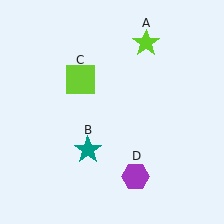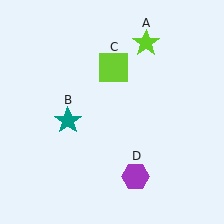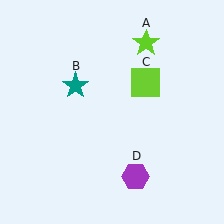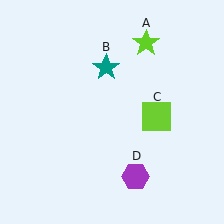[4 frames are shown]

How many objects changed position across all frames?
2 objects changed position: teal star (object B), lime square (object C).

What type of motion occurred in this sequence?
The teal star (object B), lime square (object C) rotated clockwise around the center of the scene.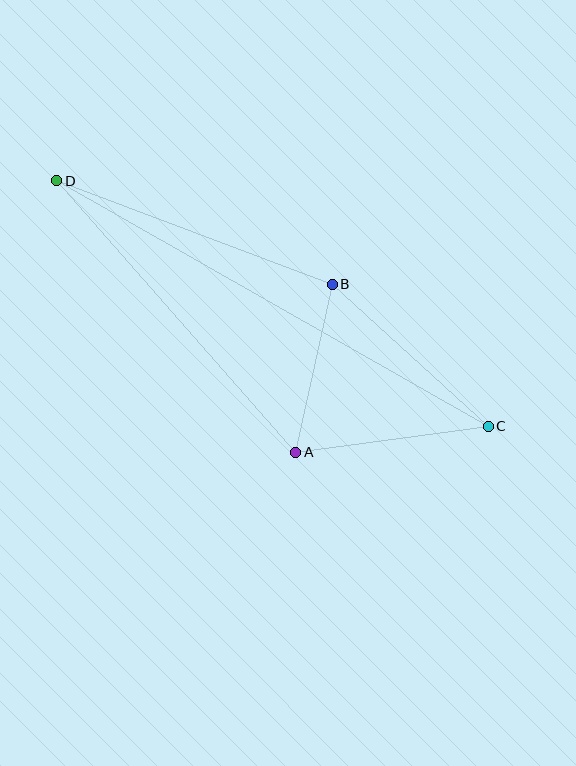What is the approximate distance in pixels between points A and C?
The distance between A and C is approximately 194 pixels.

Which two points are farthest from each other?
Points C and D are farthest from each other.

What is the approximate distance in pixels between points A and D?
The distance between A and D is approximately 362 pixels.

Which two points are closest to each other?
Points A and B are closest to each other.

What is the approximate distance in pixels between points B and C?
The distance between B and C is approximately 211 pixels.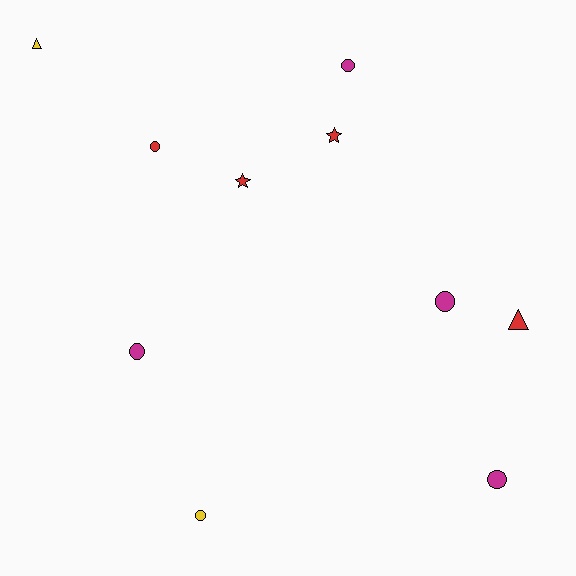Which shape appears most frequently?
Circle, with 6 objects.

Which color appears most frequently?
Magenta, with 4 objects.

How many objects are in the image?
There are 10 objects.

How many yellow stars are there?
There are no yellow stars.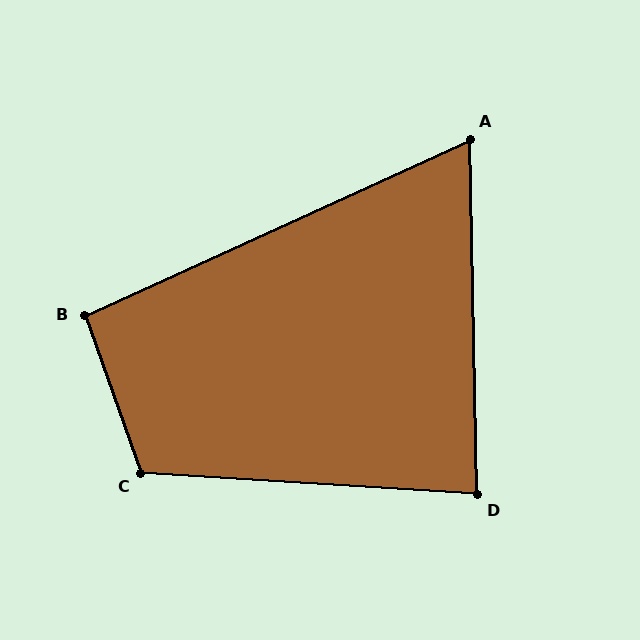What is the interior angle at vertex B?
Approximately 95 degrees (approximately right).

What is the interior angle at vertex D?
Approximately 85 degrees (approximately right).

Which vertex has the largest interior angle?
C, at approximately 113 degrees.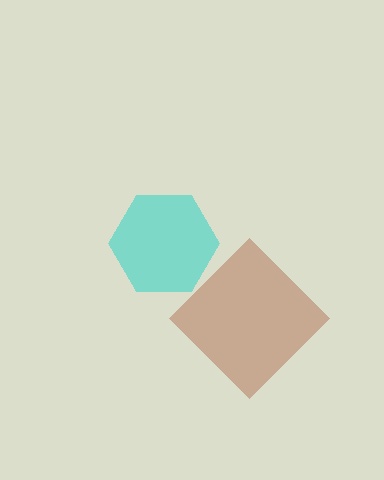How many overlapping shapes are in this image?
There are 2 overlapping shapes in the image.